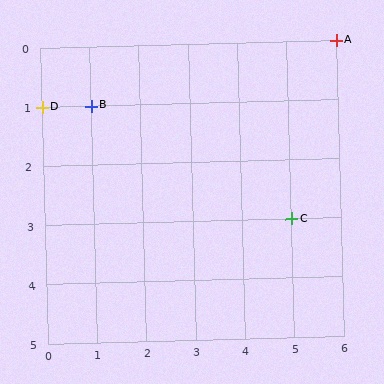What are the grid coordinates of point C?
Point C is at grid coordinates (5, 3).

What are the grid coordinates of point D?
Point D is at grid coordinates (0, 1).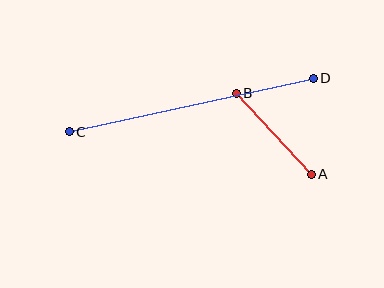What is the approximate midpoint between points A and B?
The midpoint is at approximately (274, 134) pixels.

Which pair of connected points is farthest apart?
Points C and D are farthest apart.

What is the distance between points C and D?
The distance is approximately 250 pixels.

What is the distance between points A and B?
The distance is approximately 110 pixels.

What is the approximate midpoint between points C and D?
The midpoint is at approximately (191, 105) pixels.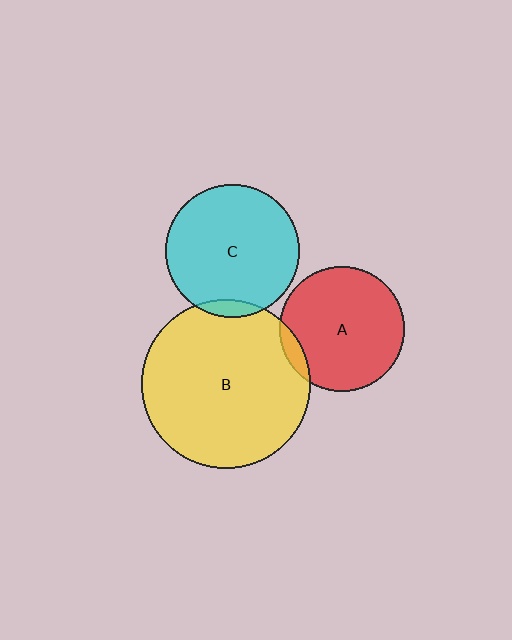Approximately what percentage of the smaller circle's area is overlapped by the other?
Approximately 5%.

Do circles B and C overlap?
Yes.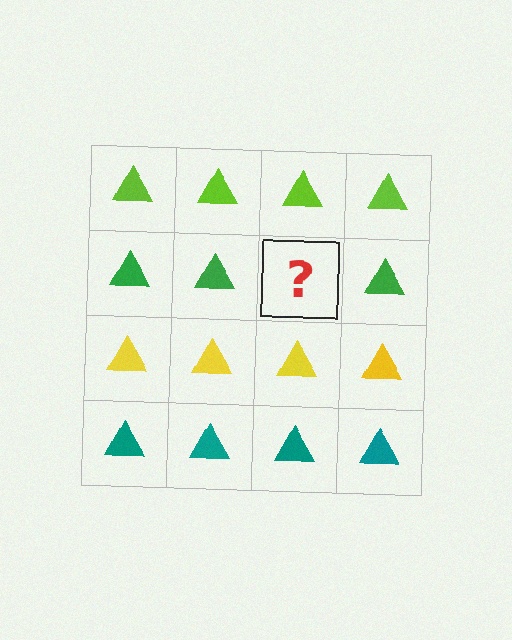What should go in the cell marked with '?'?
The missing cell should contain a green triangle.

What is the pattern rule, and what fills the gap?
The rule is that each row has a consistent color. The gap should be filled with a green triangle.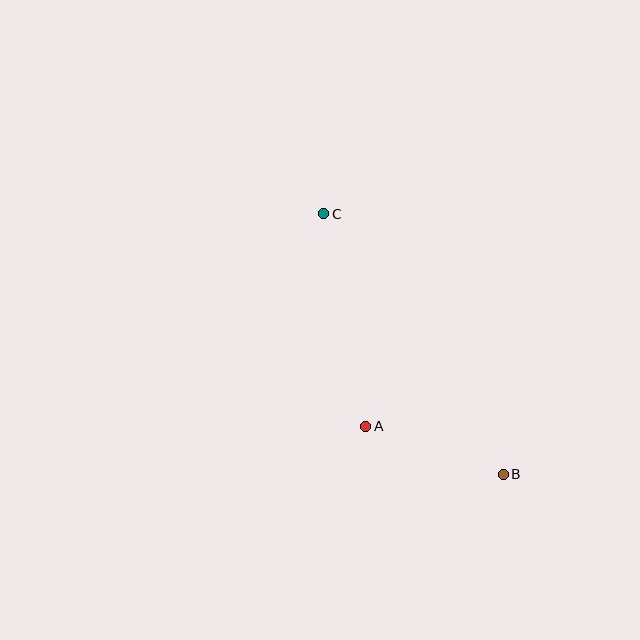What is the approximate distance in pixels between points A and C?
The distance between A and C is approximately 216 pixels.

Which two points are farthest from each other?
Points B and C are farthest from each other.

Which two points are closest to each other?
Points A and B are closest to each other.